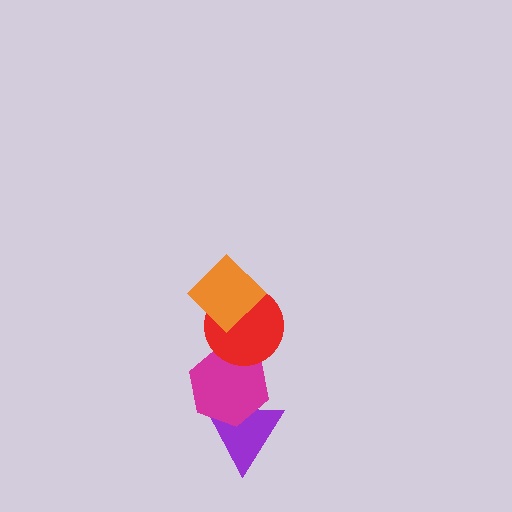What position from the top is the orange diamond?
The orange diamond is 1st from the top.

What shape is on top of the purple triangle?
The magenta hexagon is on top of the purple triangle.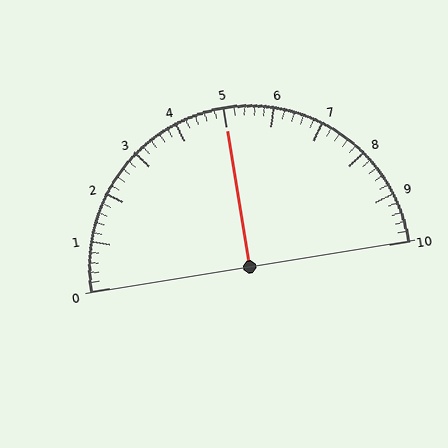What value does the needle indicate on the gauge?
The needle indicates approximately 5.0.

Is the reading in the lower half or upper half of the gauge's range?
The reading is in the upper half of the range (0 to 10).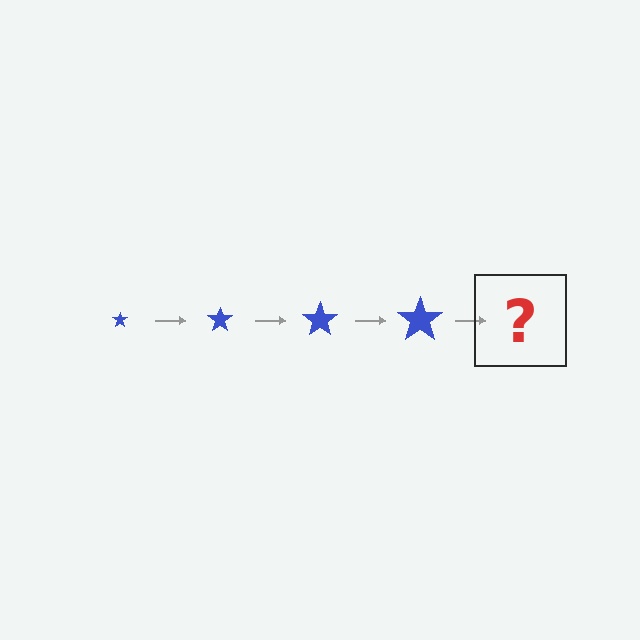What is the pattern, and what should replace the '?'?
The pattern is that the star gets progressively larger each step. The '?' should be a blue star, larger than the previous one.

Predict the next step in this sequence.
The next step is a blue star, larger than the previous one.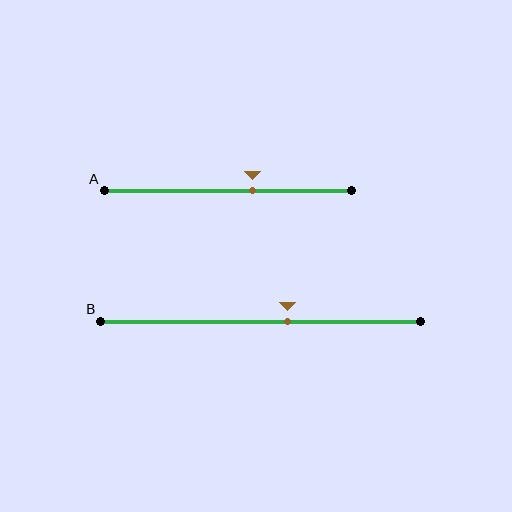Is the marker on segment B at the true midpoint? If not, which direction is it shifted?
No, the marker on segment B is shifted to the right by about 8% of the segment length.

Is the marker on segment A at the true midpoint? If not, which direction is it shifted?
No, the marker on segment A is shifted to the right by about 10% of the segment length.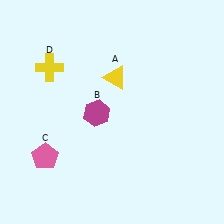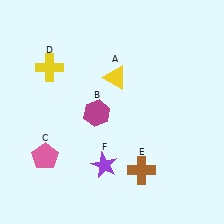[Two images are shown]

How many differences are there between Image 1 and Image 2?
There are 2 differences between the two images.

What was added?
A brown cross (E), a purple star (F) were added in Image 2.